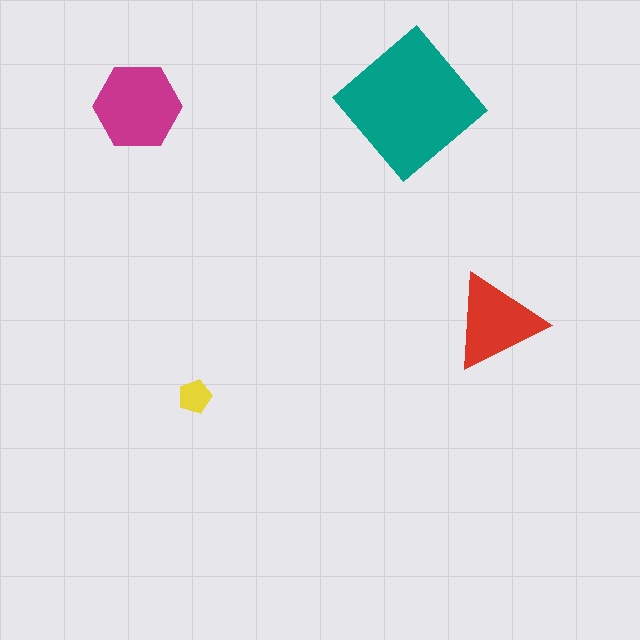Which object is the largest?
The teal diamond.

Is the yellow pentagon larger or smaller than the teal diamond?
Smaller.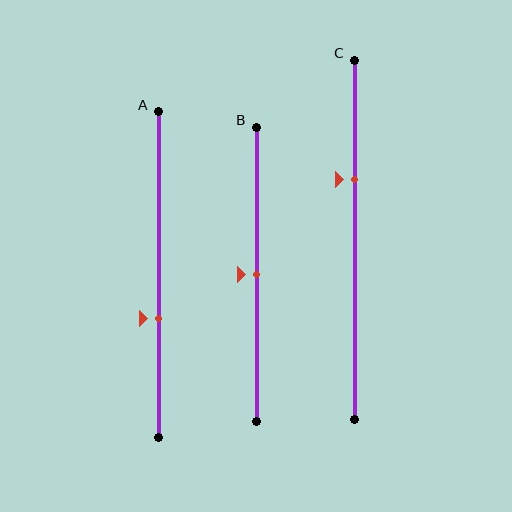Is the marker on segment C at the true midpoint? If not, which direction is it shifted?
No, the marker on segment C is shifted upward by about 17% of the segment length.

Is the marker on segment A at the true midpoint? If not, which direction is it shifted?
No, the marker on segment A is shifted downward by about 14% of the segment length.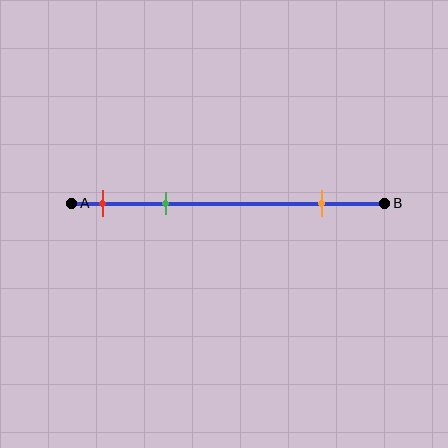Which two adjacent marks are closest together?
The red and green marks are the closest adjacent pair.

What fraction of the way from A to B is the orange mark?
The orange mark is approximately 80% (0.8) of the way from A to B.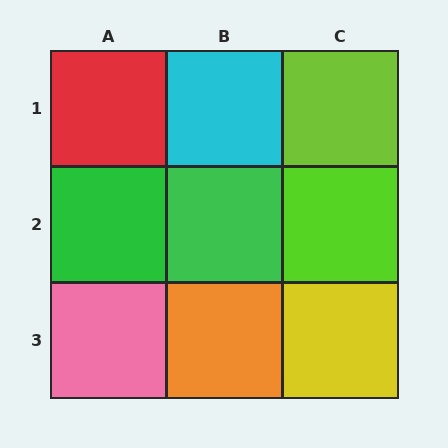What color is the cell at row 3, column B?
Orange.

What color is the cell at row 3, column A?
Pink.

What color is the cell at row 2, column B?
Green.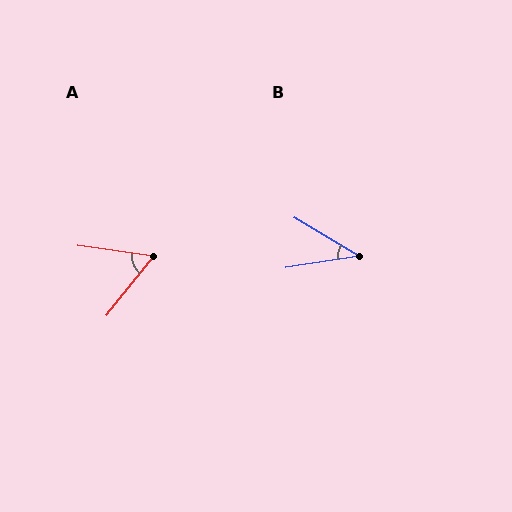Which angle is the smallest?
B, at approximately 40 degrees.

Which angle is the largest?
A, at approximately 59 degrees.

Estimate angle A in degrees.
Approximately 59 degrees.